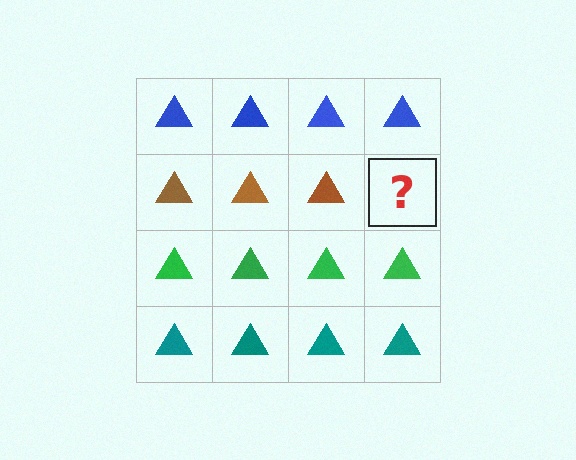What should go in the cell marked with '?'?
The missing cell should contain a brown triangle.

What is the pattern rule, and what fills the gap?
The rule is that each row has a consistent color. The gap should be filled with a brown triangle.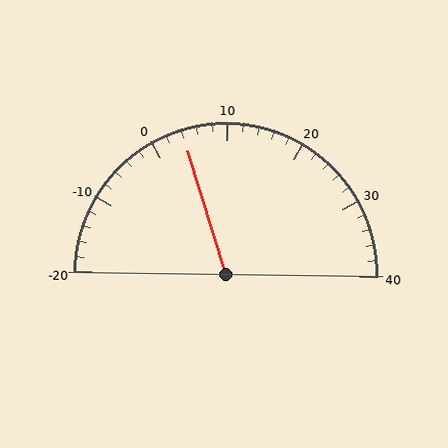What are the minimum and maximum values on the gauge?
The gauge ranges from -20 to 40.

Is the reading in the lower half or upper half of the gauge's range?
The reading is in the lower half of the range (-20 to 40).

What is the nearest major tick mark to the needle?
The nearest major tick mark is 0.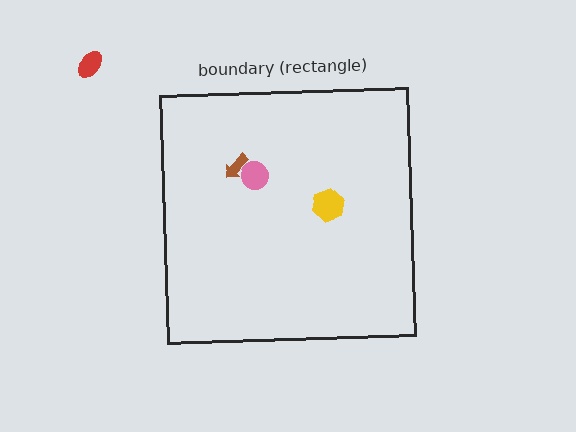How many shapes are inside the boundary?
3 inside, 1 outside.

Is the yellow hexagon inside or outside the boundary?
Inside.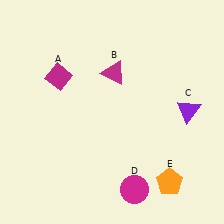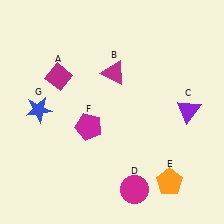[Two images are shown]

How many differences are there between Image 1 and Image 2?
There are 2 differences between the two images.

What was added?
A magenta pentagon (F), a blue star (G) were added in Image 2.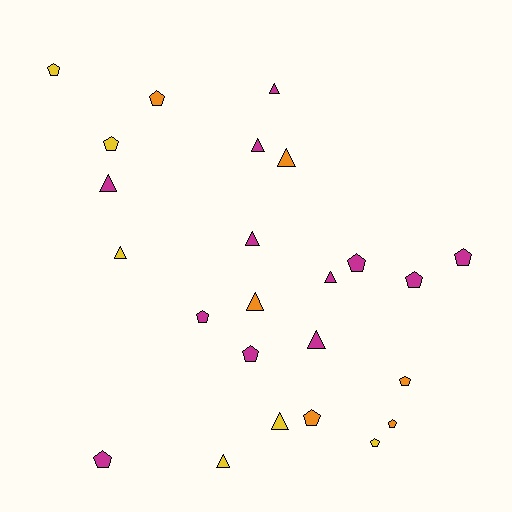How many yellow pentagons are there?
There are 3 yellow pentagons.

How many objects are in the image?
There are 24 objects.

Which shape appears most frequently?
Pentagon, with 13 objects.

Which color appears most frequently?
Magenta, with 12 objects.